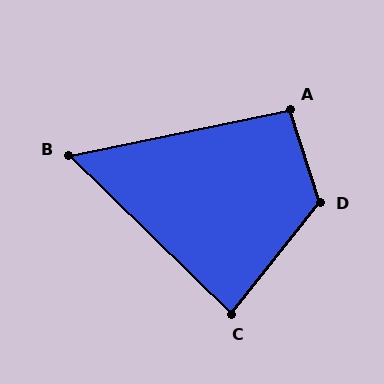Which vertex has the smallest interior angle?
B, at approximately 56 degrees.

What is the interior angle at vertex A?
Approximately 96 degrees (obtuse).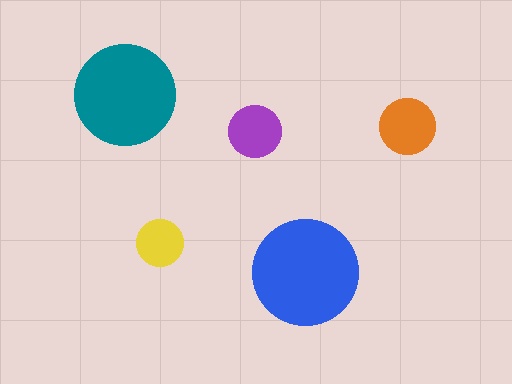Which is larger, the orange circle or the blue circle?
The blue one.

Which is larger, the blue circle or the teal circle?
The blue one.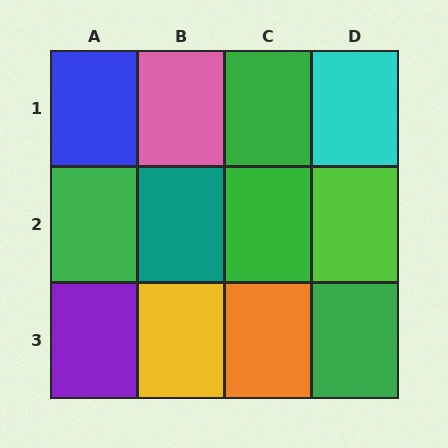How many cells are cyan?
1 cell is cyan.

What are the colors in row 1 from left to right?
Blue, pink, green, cyan.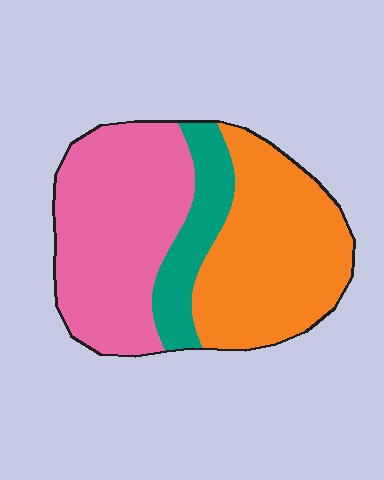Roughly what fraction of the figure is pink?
Pink covers roughly 45% of the figure.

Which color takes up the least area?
Teal, at roughly 15%.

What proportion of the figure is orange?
Orange takes up between a third and a half of the figure.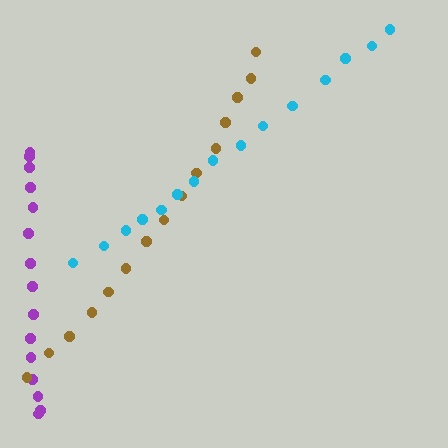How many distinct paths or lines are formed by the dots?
There are 3 distinct paths.